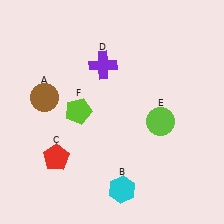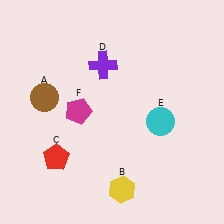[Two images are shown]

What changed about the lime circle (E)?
In Image 1, E is lime. In Image 2, it changed to cyan.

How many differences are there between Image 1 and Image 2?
There are 3 differences between the two images.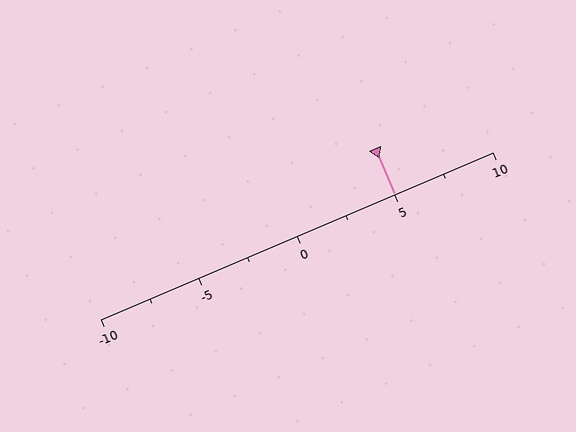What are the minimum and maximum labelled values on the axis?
The axis runs from -10 to 10.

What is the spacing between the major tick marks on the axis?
The major ticks are spaced 5 apart.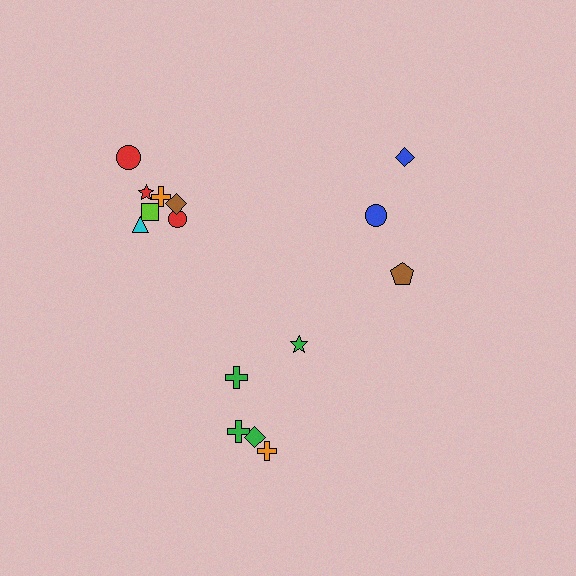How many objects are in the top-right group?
There are 3 objects.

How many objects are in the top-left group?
There are 7 objects.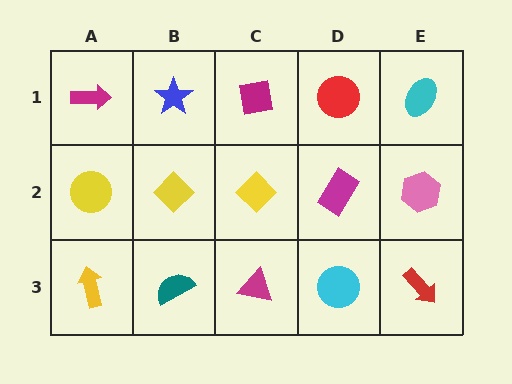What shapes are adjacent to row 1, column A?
A yellow circle (row 2, column A), a blue star (row 1, column B).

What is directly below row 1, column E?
A pink hexagon.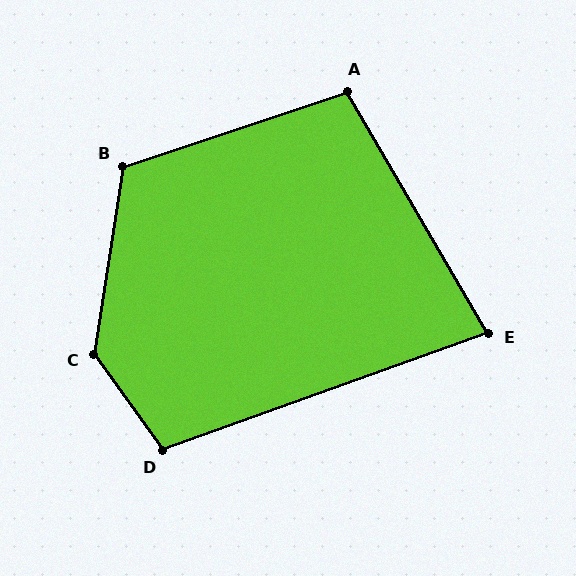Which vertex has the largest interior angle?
C, at approximately 136 degrees.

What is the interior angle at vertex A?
Approximately 102 degrees (obtuse).